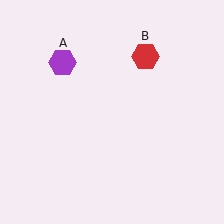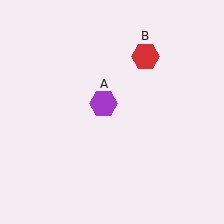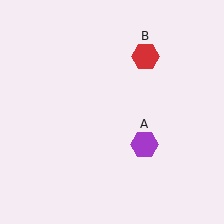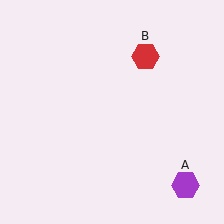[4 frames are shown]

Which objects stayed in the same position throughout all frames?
Red hexagon (object B) remained stationary.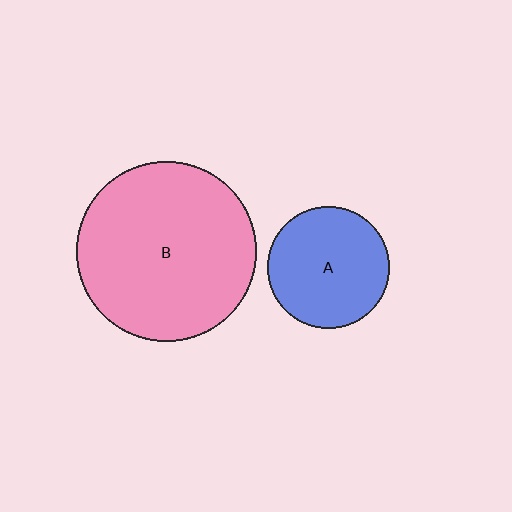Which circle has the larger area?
Circle B (pink).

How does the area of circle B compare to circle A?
Approximately 2.2 times.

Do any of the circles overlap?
No, none of the circles overlap.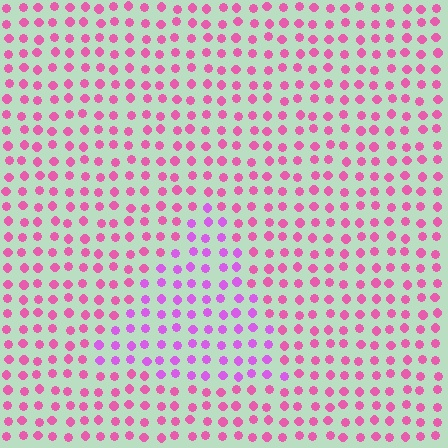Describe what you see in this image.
The image is filled with small pink elements in a uniform arrangement. A triangle-shaped region is visible where the elements are tinted to a slightly different hue, forming a subtle color boundary.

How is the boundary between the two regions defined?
The boundary is defined purely by a slight shift in hue (about 33 degrees). Spacing, size, and orientation are identical on both sides.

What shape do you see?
I see a triangle.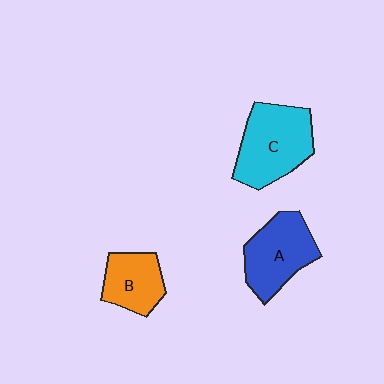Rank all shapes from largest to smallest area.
From largest to smallest: C (cyan), A (blue), B (orange).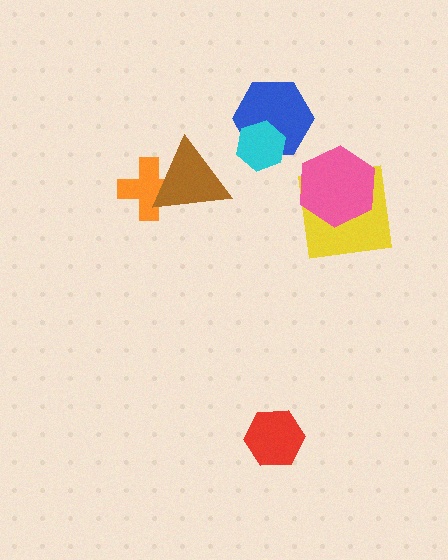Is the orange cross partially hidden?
Yes, it is partially covered by another shape.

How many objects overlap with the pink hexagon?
1 object overlaps with the pink hexagon.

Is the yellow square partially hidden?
Yes, it is partially covered by another shape.